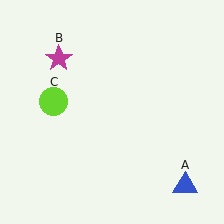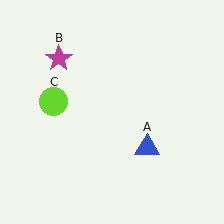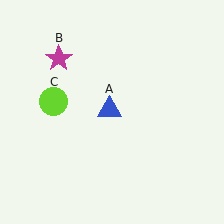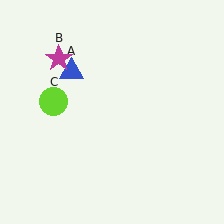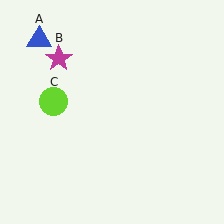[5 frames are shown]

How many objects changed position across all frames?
1 object changed position: blue triangle (object A).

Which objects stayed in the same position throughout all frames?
Magenta star (object B) and lime circle (object C) remained stationary.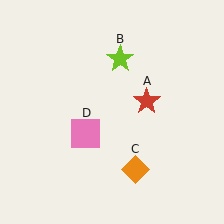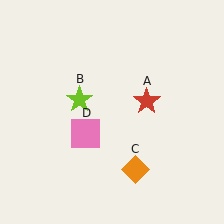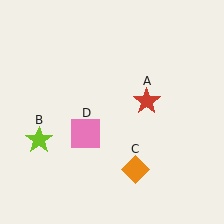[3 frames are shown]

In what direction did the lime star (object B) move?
The lime star (object B) moved down and to the left.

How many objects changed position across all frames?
1 object changed position: lime star (object B).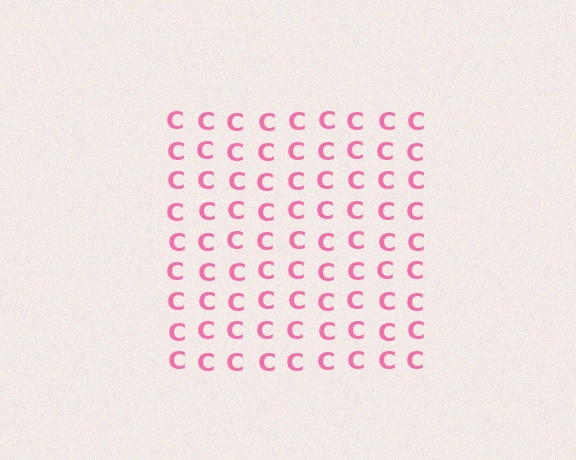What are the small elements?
The small elements are letter C's.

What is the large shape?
The large shape is a square.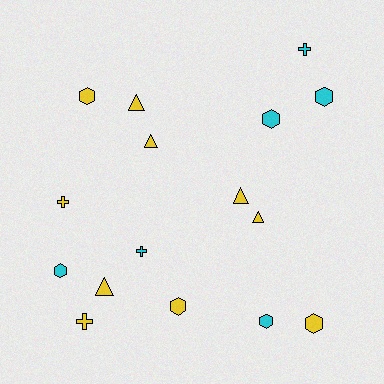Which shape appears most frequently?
Hexagon, with 7 objects.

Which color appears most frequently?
Yellow, with 10 objects.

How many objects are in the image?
There are 16 objects.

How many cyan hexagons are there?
There are 4 cyan hexagons.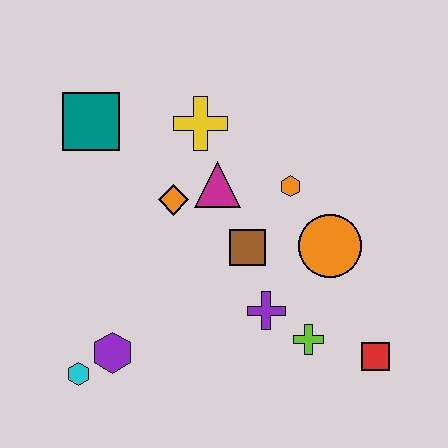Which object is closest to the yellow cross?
The magenta triangle is closest to the yellow cross.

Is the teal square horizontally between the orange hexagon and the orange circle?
No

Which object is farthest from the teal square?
The red square is farthest from the teal square.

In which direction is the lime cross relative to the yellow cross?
The lime cross is below the yellow cross.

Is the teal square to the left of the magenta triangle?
Yes